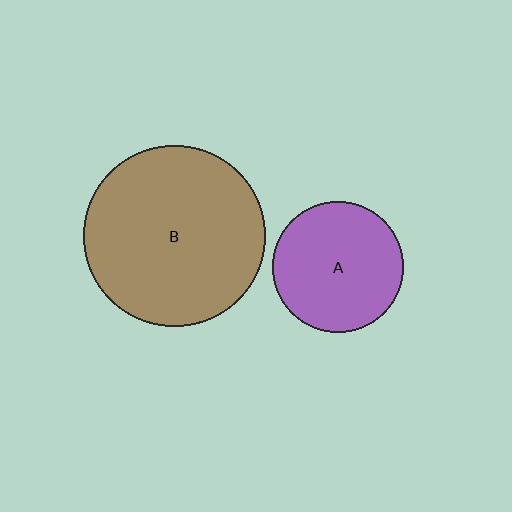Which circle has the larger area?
Circle B (brown).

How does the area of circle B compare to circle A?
Approximately 1.9 times.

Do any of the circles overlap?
No, none of the circles overlap.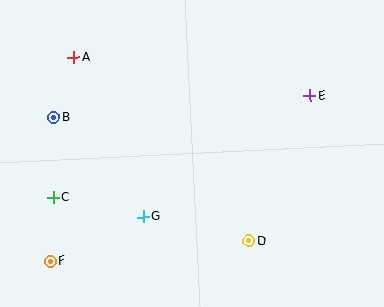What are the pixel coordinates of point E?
Point E is at (310, 96).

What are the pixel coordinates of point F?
Point F is at (50, 261).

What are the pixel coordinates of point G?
Point G is at (143, 217).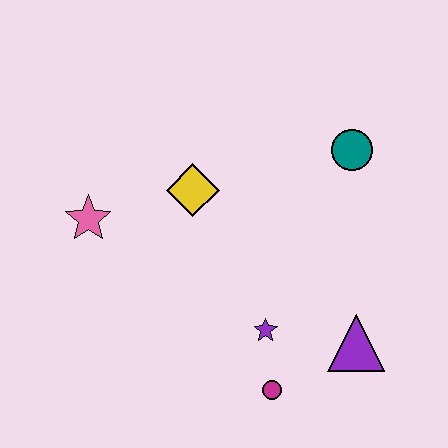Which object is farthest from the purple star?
The pink star is farthest from the purple star.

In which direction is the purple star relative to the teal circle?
The purple star is below the teal circle.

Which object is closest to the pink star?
The yellow diamond is closest to the pink star.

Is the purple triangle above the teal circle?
No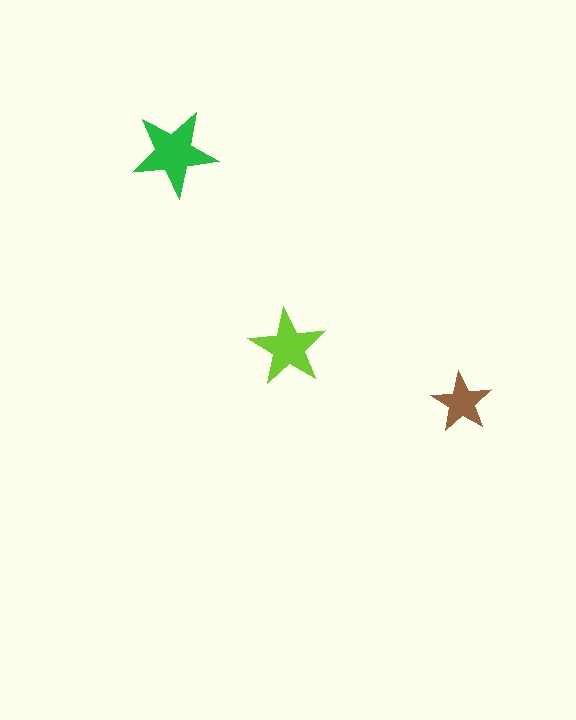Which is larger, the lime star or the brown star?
The lime one.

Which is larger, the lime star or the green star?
The green one.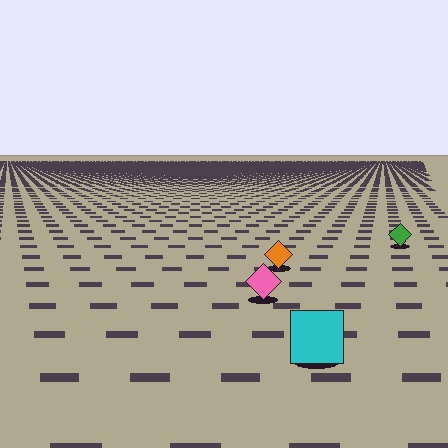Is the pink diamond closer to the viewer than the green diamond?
Yes. The pink diamond is closer — you can tell from the texture gradient: the ground texture is coarser near it.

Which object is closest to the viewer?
The cyan square is closest. The texture marks near it are larger and more spread out.